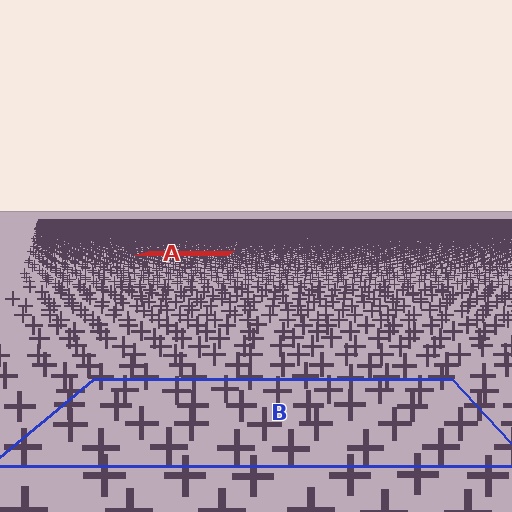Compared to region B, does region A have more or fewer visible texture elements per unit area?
Region A has more texture elements per unit area — they are packed more densely because it is farther away.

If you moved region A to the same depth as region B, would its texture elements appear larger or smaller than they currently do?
They would appear larger. At a closer depth, the same texture elements are projected at a bigger on-screen size.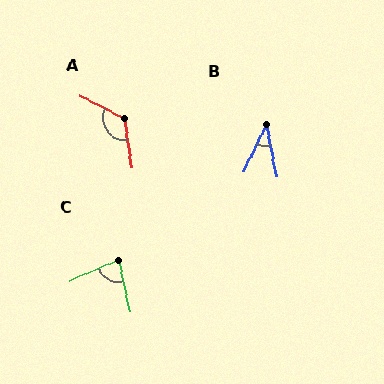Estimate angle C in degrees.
Approximately 78 degrees.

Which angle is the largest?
A, at approximately 125 degrees.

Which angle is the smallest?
B, at approximately 37 degrees.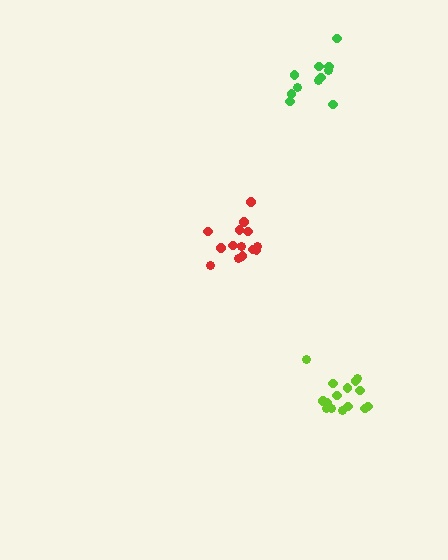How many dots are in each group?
Group 1: 11 dots, Group 2: 15 dots, Group 3: 14 dots (40 total).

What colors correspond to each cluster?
The clusters are colored: green, lime, red.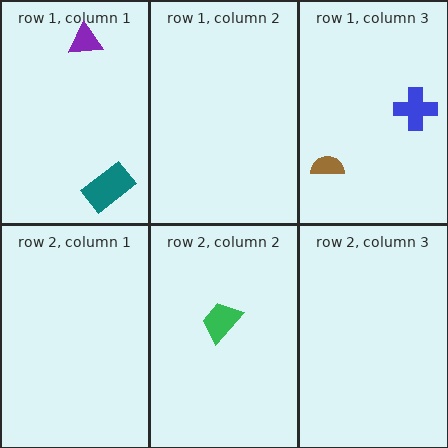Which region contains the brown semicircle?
The row 1, column 3 region.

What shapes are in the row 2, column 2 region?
The green trapezoid.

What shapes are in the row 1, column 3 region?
The brown semicircle, the blue cross.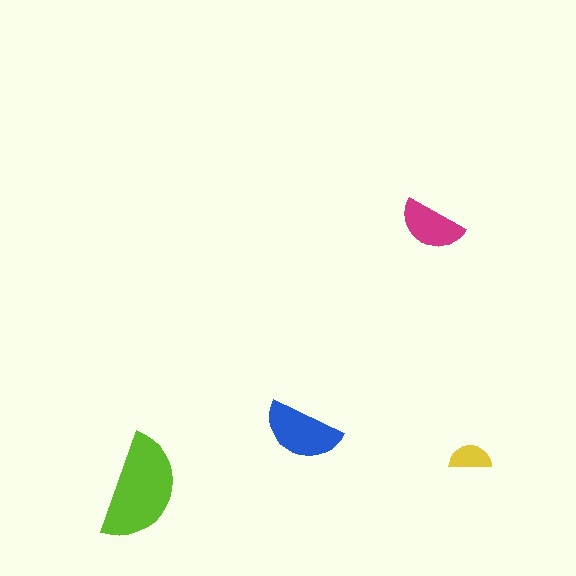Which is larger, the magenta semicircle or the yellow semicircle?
The magenta one.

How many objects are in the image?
There are 4 objects in the image.